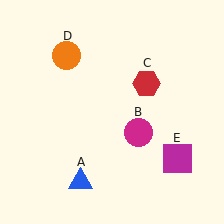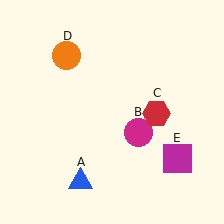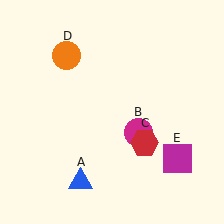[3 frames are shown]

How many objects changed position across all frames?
1 object changed position: red hexagon (object C).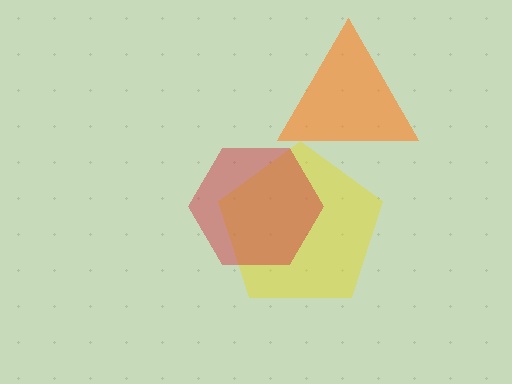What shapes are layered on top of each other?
The layered shapes are: a yellow pentagon, an orange triangle, a red hexagon.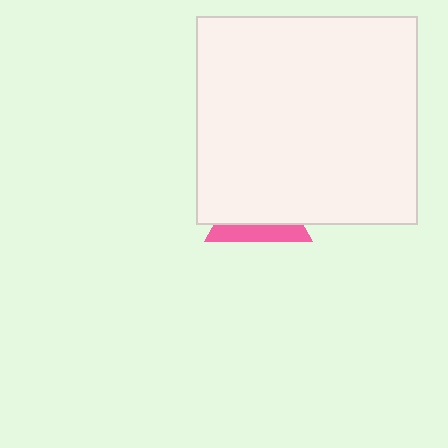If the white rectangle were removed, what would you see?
You would see the complete pink triangle.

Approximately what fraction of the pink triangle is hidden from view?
Roughly 69% of the pink triangle is hidden behind the white rectangle.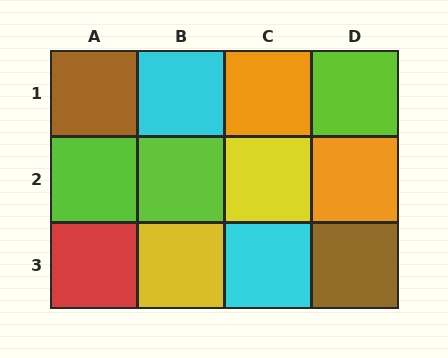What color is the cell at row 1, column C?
Orange.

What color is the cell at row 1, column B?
Cyan.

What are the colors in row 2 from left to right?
Lime, lime, yellow, orange.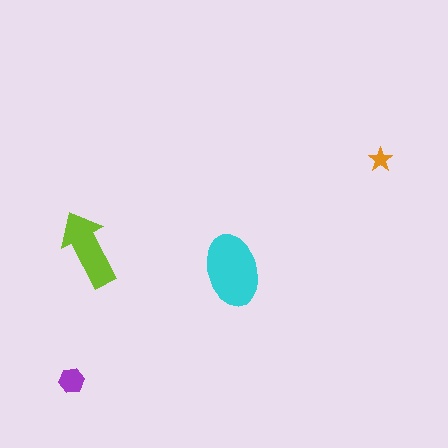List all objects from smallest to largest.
The orange star, the purple hexagon, the lime arrow, the cyan ellipse.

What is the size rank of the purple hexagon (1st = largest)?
3rd.